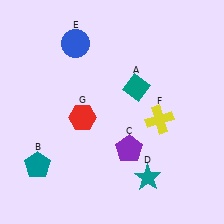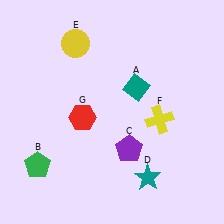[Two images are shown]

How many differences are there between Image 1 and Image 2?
There are 2 differences between the two images.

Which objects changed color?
B changed from teal to green. E changed from blue to yellow.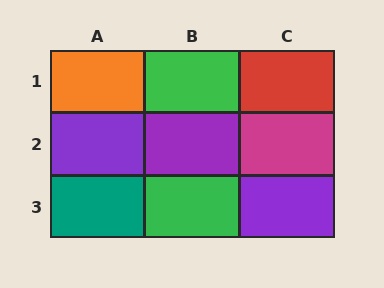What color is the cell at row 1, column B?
Green.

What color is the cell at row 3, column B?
Green.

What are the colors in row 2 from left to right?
Purple, purple, magenta.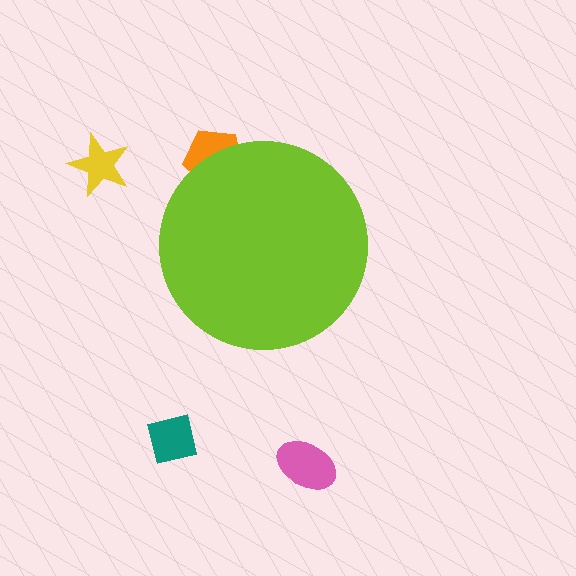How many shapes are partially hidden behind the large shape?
1 shape is partially hidden.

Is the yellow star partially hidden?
No, the yellow star is fully visible.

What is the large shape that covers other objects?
A lime circle.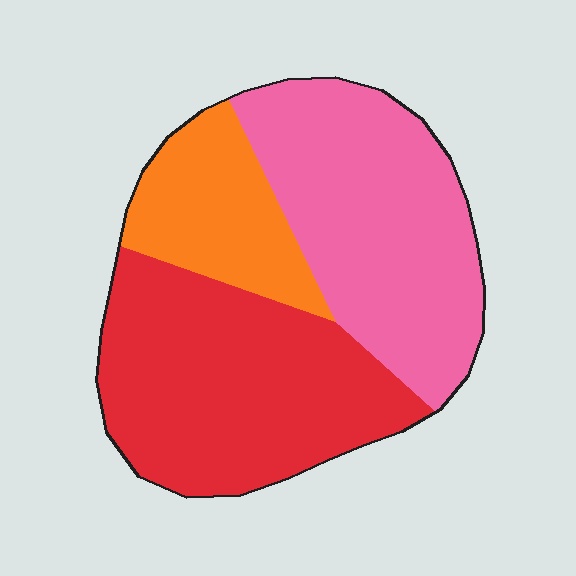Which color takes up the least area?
Orange, at roughly 20%.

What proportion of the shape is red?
Red takes up between a quarter and a half of the shape.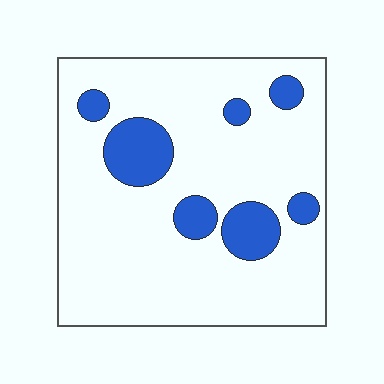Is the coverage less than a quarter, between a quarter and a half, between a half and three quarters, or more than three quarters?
Less than a quarter.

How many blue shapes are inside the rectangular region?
7.